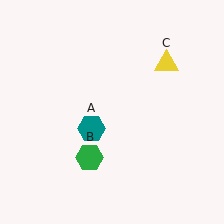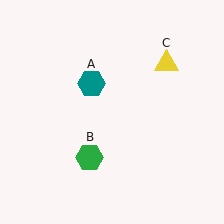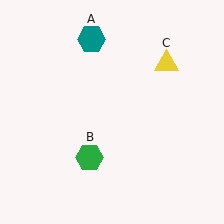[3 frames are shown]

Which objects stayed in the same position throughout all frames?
Green hexagon (object B) and yellow triangle (object C) remained stationary.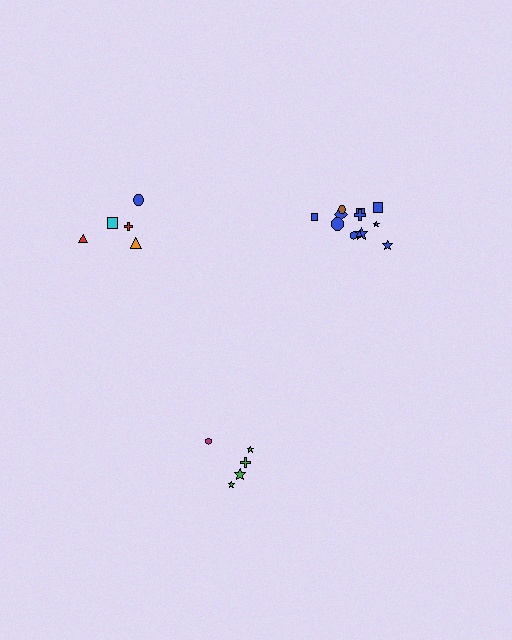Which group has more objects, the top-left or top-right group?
The top-right group.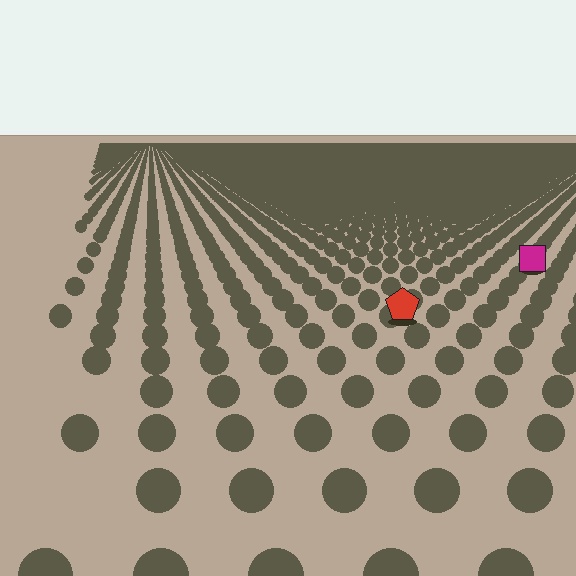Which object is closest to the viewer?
The red pentagon is closest. The texture marks near it are larger and more spread out.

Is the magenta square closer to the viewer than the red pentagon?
No. The red pentagon is closer — you can tell from the texture gradient: the ground texture is coarser near it.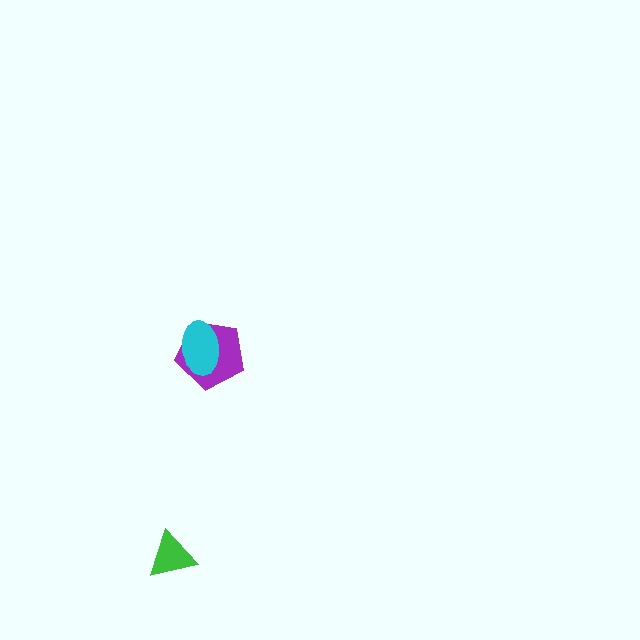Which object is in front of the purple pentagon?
The cyan ellipse is in front of the purple pentagon.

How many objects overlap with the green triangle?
0 objects overlap with the green triangle.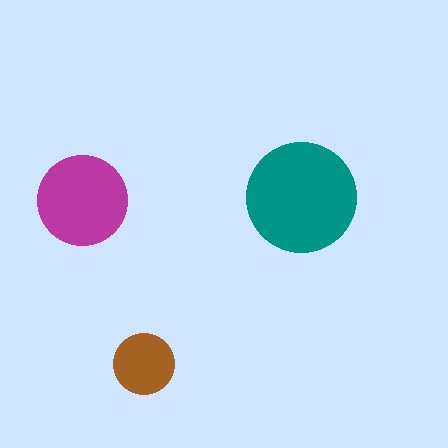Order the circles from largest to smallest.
the teal one, the magenta one, the brown one.